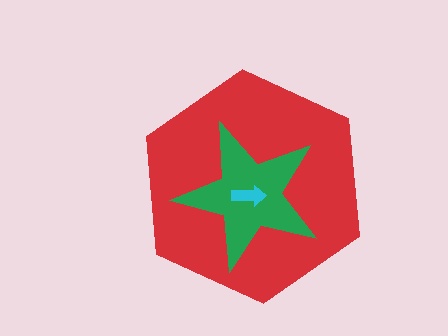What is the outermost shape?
The red hexagon.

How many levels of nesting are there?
3.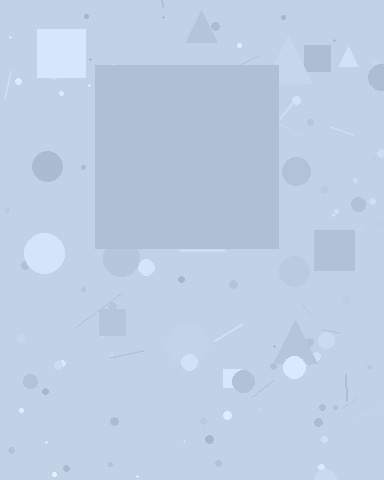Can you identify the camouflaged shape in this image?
The camouflaged shape is a square.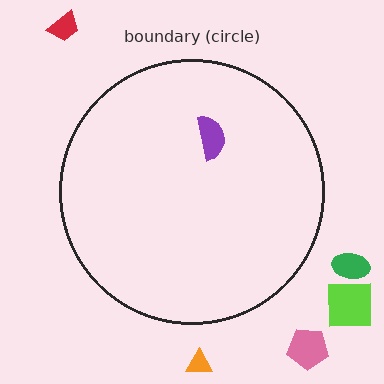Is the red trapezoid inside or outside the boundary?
Outside.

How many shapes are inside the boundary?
1 inside, 5 outside.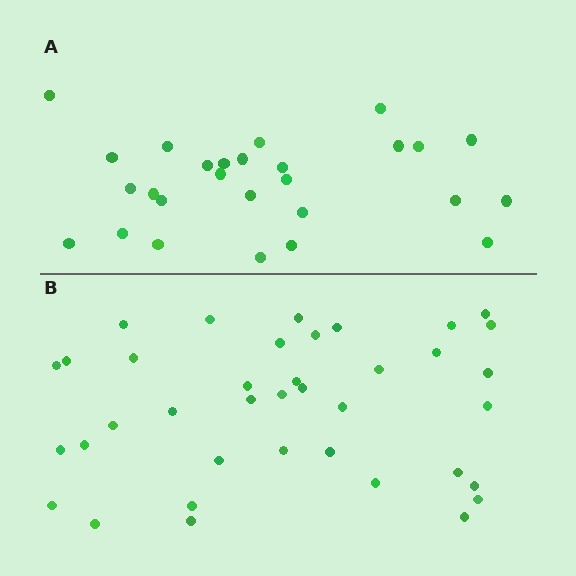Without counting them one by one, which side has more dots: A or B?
Region B (the bottom region) has more dots.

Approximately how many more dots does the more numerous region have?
Region B has roughly 12 or so more dots than region A.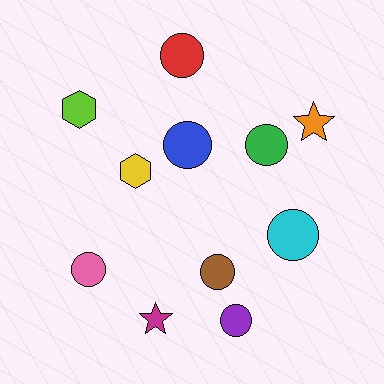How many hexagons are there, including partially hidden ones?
There are 2 hexagons.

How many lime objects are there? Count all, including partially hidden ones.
There is 1 lime object.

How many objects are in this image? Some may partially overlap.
There are 11 objects.